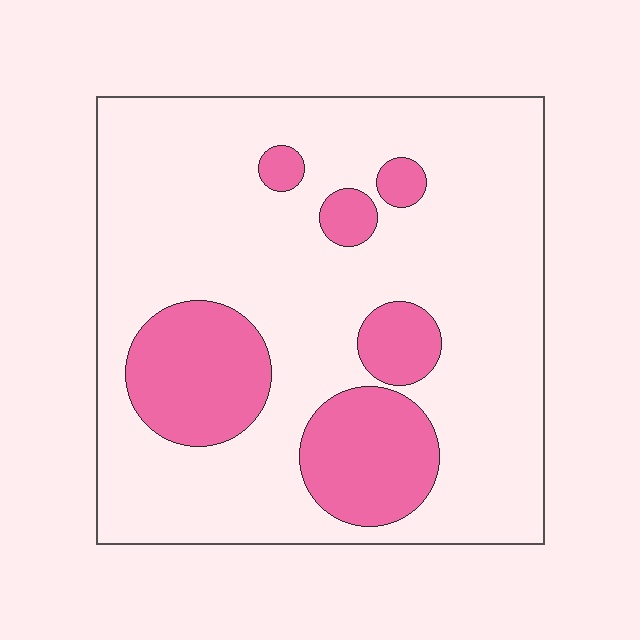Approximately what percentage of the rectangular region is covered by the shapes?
Approximately 20%.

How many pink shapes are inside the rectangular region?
6.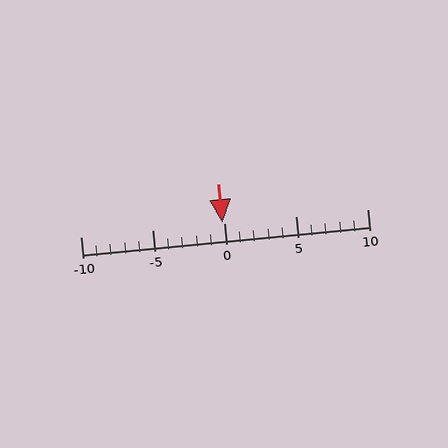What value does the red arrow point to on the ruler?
The red arrow points to approximately 0.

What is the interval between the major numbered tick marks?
The major tick marks are spaced 5 units apart.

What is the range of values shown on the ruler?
The ruler shows values from -10 to 10.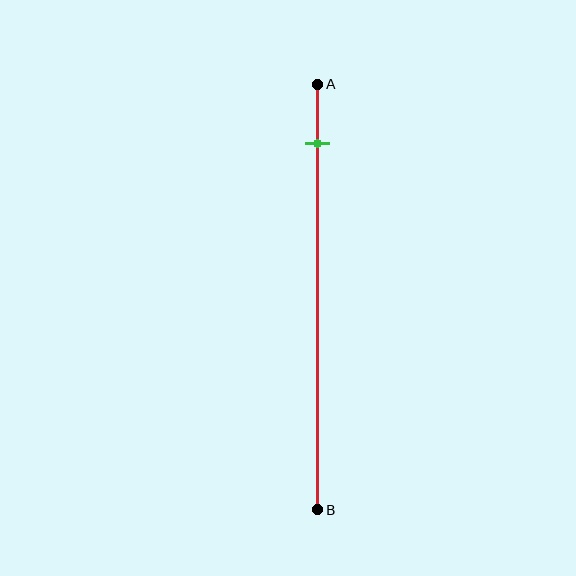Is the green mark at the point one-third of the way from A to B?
No, the mark is at about 15% from A, not at the 33% one-third point.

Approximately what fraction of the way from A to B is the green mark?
The green mark is approximately 15% of the way from A to B.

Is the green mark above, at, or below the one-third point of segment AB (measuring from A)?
The green mark is above the one-third point of segment AB.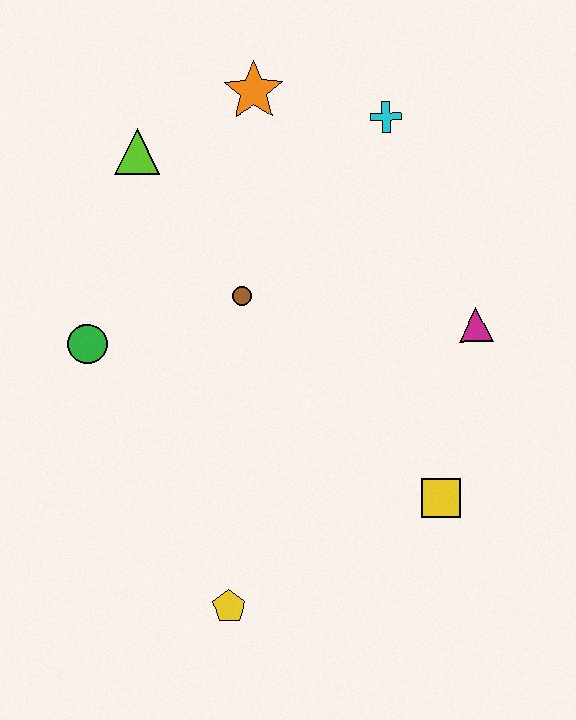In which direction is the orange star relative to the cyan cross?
The orange star is to the left of the cyan cross.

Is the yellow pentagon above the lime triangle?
No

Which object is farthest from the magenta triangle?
The green circle is farthest from the magenta triangle.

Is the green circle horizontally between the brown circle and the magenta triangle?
No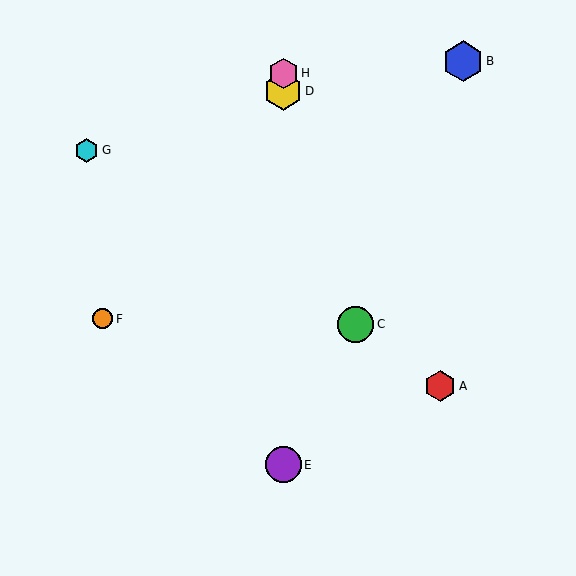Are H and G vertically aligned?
No, H is at x≈283 and G is at x≈87.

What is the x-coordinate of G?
Object G is at x≈87.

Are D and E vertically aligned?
Yes, both are at x≈283.